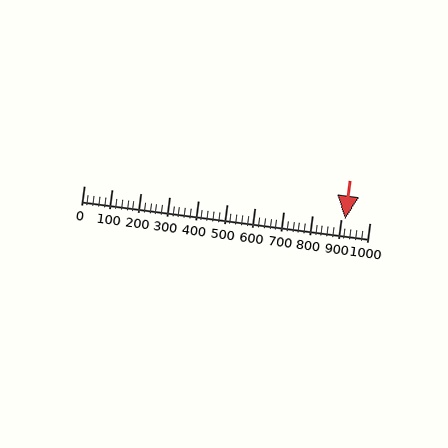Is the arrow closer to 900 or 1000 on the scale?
The arrow is closer to 900.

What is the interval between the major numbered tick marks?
The major tick marks are spaced 100 units apart.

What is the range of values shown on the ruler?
The ruler shows values from 0 to 1000.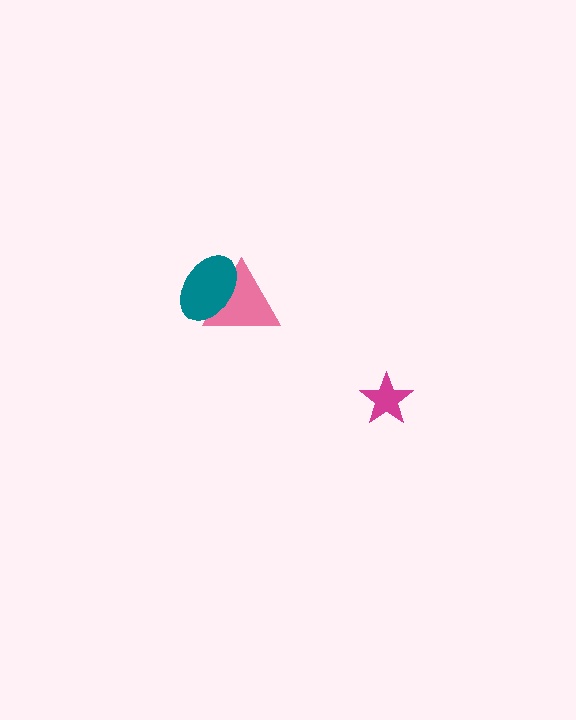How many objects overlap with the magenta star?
0 objects overlap with the magenta star.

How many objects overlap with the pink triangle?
1 object overlaps with the pink triangle.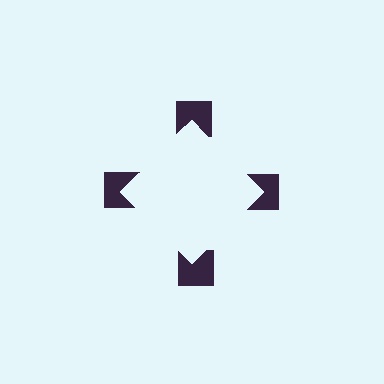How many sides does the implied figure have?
4 sides.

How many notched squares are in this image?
There are 4 — one at each vertex of the illusory square.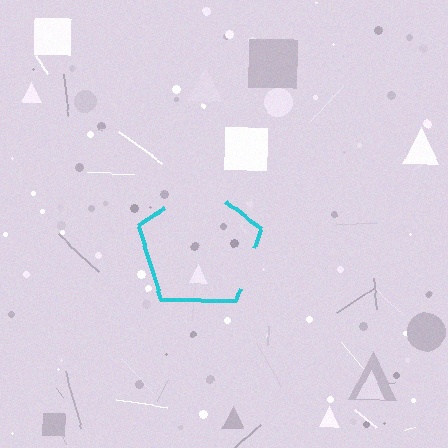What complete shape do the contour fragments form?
The contour fragments form a pentagon.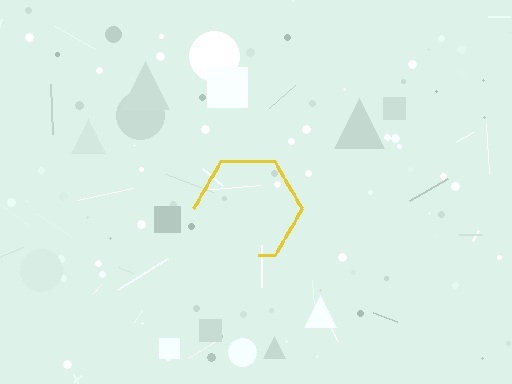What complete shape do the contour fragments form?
The contour fragments form a hexagon.